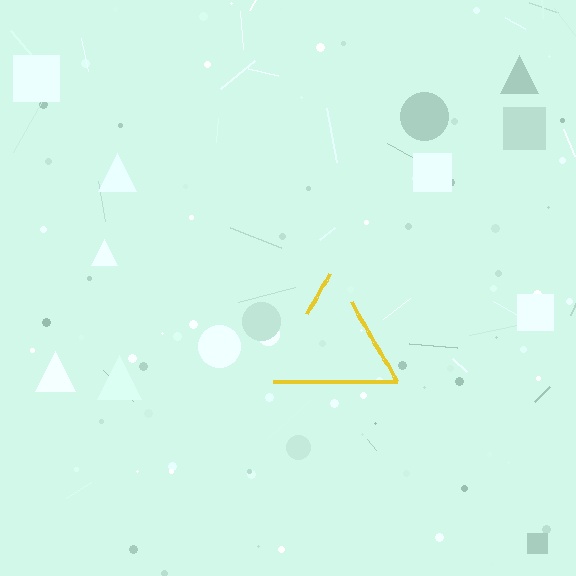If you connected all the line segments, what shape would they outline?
They would outline a triangle.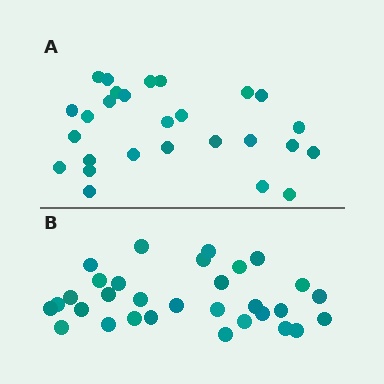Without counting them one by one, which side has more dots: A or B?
Region B (the bottom region) has more dots.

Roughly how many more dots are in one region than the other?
Region B has about 4 more dots than region A.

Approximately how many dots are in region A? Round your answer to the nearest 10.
About 30 dots. (The exact count is 27, which rounds to 30.)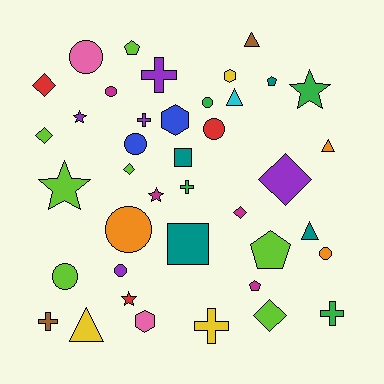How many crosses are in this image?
There are 6 crosses.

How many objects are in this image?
There are 40 objects.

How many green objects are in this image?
There are 4 green objects.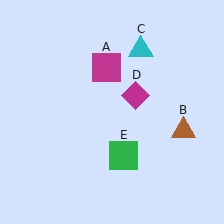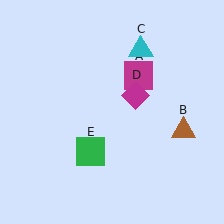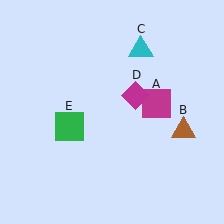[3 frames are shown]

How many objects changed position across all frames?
2 objects changed position: magenta square (object A), green square (object E).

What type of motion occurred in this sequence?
The magenta square (object A), green square (object E) rotated clockwise around the center of the scene.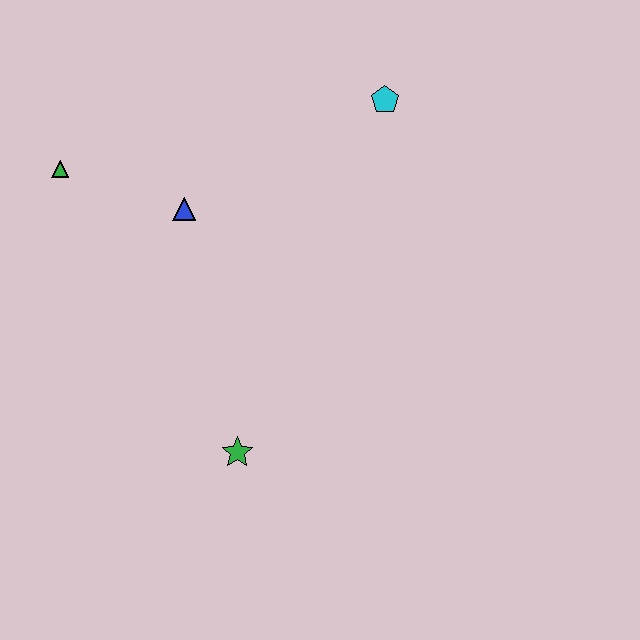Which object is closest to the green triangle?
The blue triangle is closest to the green triangle.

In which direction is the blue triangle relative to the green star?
The blue triangle is above the green star.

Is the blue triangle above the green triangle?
No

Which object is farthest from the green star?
The cyan pentagon is farthest from the green star.